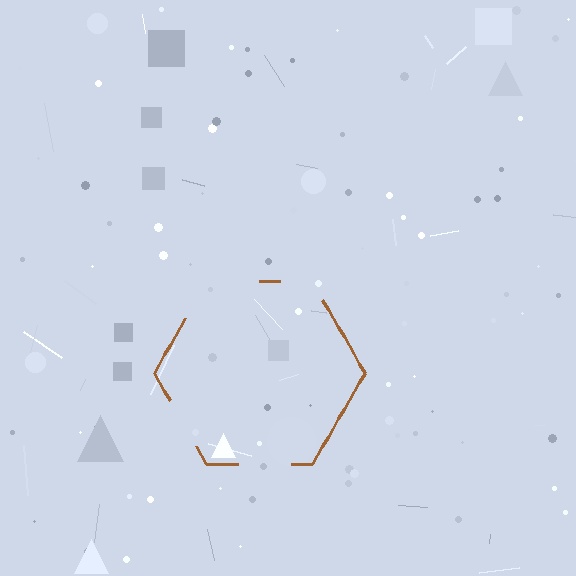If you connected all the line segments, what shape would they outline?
They would outline a hexagon.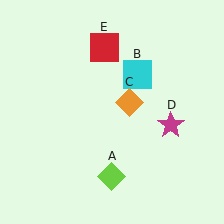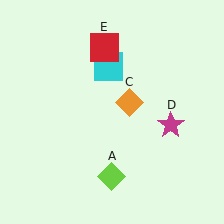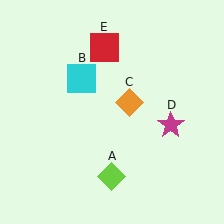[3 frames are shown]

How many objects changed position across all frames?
1 object changed position: cyan square (object B).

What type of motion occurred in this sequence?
The cyan square (object B) rotated counterclockwise around the center of the scene.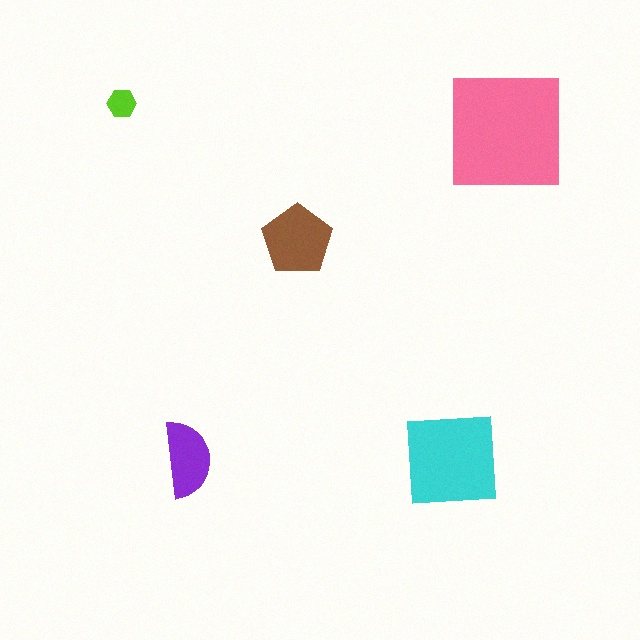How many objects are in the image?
There are 5 objects in the image.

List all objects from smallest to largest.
The lime hexagon, the purple semicircle, the brown pentagon, the cyan square, the pink square.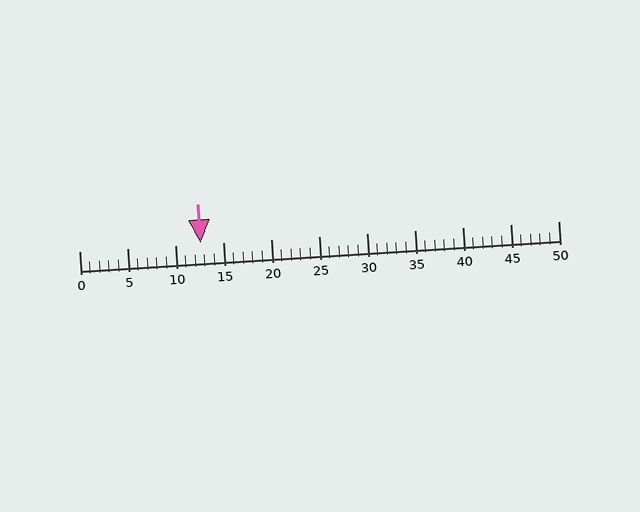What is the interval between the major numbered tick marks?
The major tick marks are spaced 5 units apart.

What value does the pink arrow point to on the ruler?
The pink arrow points to approximately 13.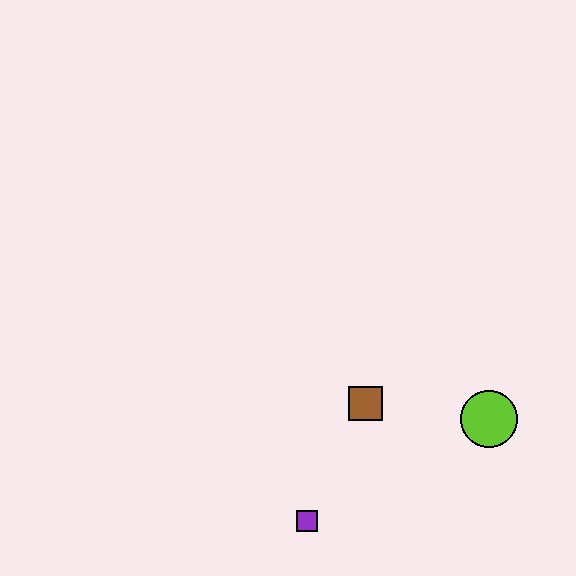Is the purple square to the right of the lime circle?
No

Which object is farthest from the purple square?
The lime circle is farthest from the purple square.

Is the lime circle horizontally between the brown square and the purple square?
No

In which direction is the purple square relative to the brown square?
The purple square is below the brown square.